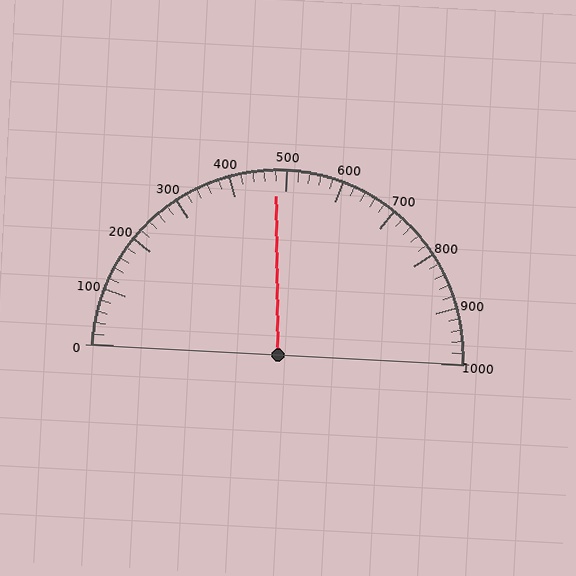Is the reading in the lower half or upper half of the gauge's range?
The reading is in the lower half of the range (0 to 1000).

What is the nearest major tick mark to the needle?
The nearest major tick mark is 500.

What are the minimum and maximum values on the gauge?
The gauge ranges from 0 to 1000.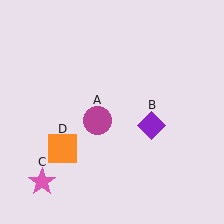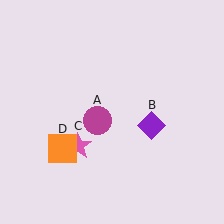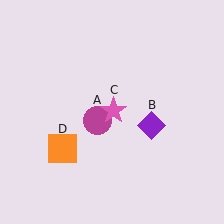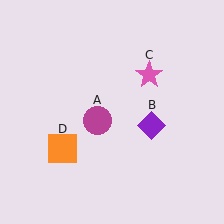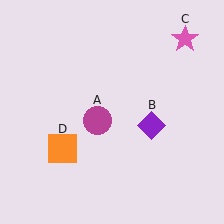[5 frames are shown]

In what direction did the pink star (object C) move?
The pink star (object C) moved up and to the right.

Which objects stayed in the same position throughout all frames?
Magenta circle (object A) and purple diamond (object B) and orange square (object D) remained stationary.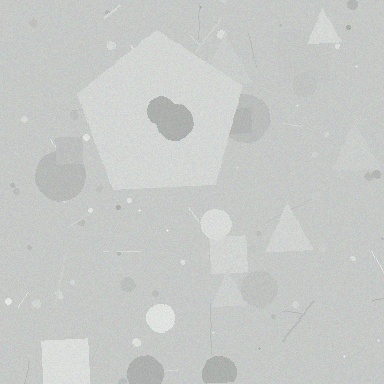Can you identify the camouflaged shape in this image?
The camouflaged shape is a pentagon.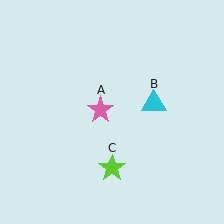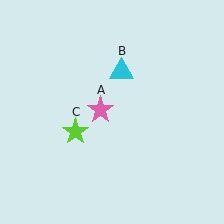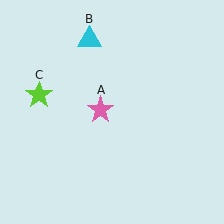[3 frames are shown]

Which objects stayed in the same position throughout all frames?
Pink star (object A) remained stationary.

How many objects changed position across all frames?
2 objects changed position: cyan triangle (object B), lime star (object C).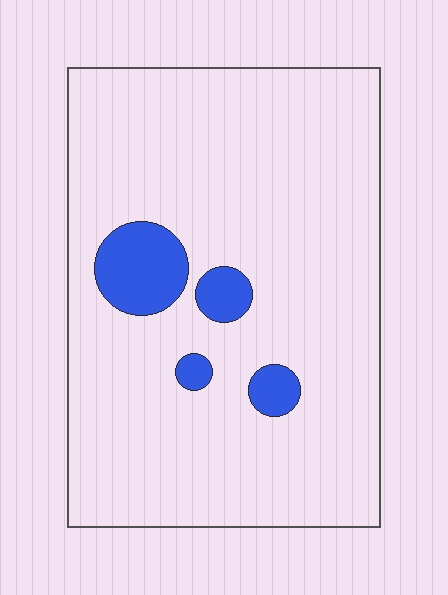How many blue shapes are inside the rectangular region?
4.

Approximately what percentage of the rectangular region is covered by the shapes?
Approximately 10%.